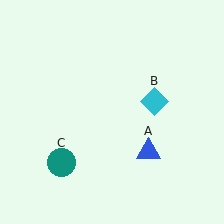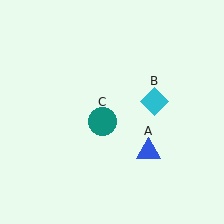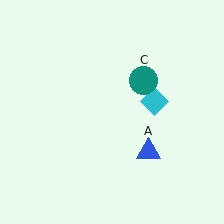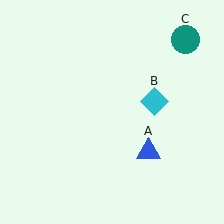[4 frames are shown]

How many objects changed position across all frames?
1 object changed position: teal circle (object C).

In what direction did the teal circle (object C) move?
The teal circle (object C) moved up and to the right.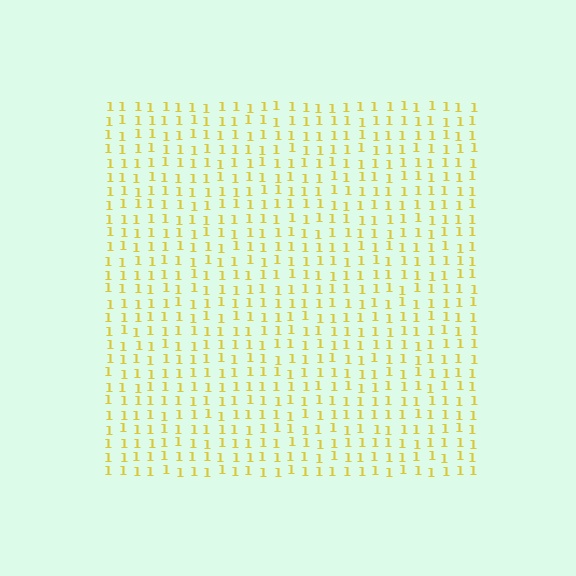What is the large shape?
The large shape is a square.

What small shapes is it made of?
It is made of small digit 1's.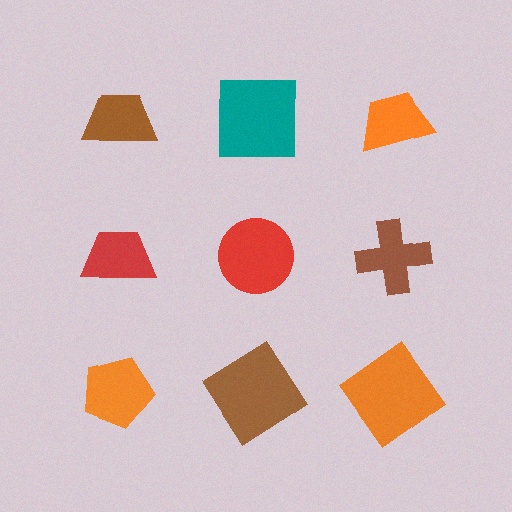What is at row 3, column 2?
A brown diamond.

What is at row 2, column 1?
A red trapezoid.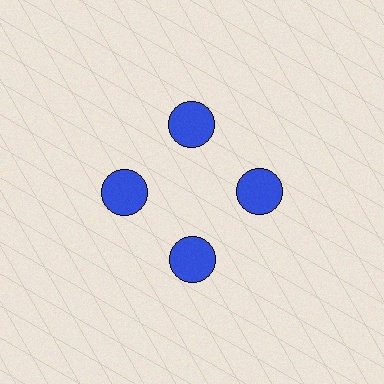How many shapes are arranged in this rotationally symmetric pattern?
There are 4 shapes, arranged in 4 groups of 1.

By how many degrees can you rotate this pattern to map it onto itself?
The pattern maps onto itself every 90 degrees of rotation.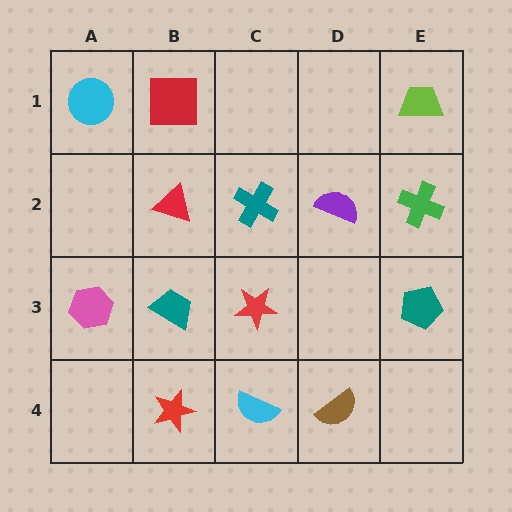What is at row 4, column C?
A cyan semicircle.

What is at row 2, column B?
A red triangle.